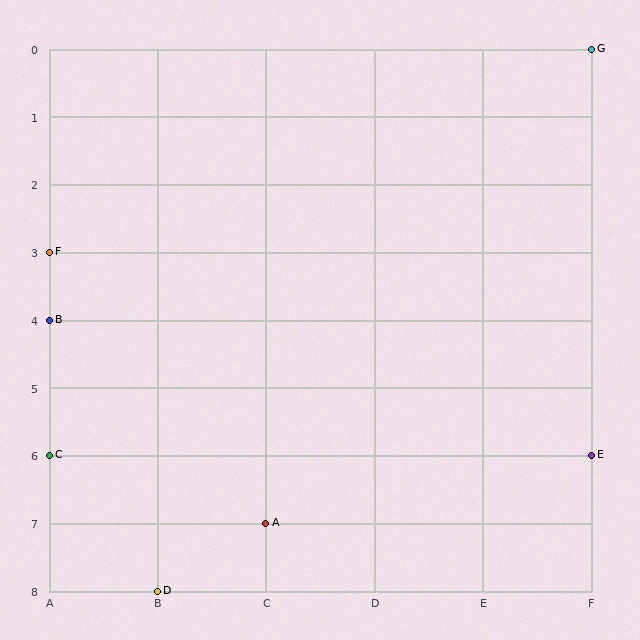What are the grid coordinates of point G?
Point G is at grid coordinates (F, 0).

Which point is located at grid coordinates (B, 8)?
Point D is at (B, 8).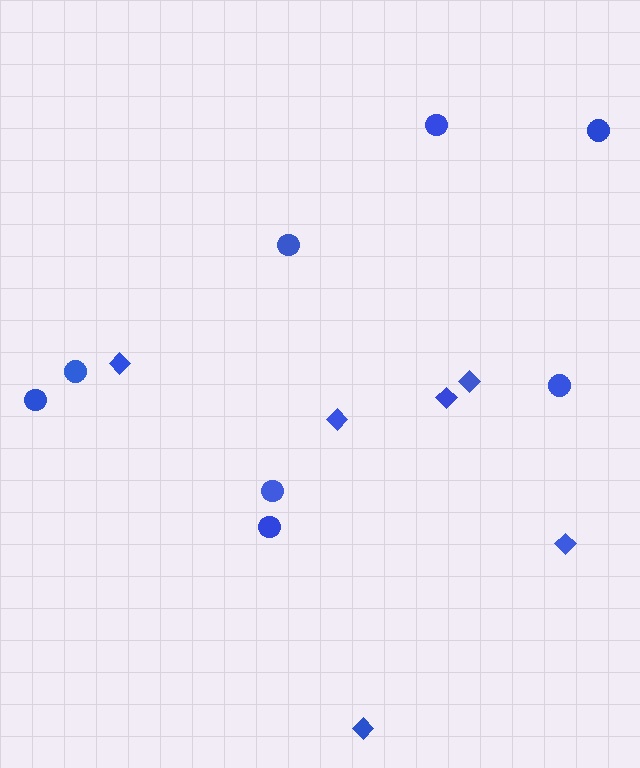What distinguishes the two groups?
There are 2 groups: one group of diamonds (6) and one group of circles (8).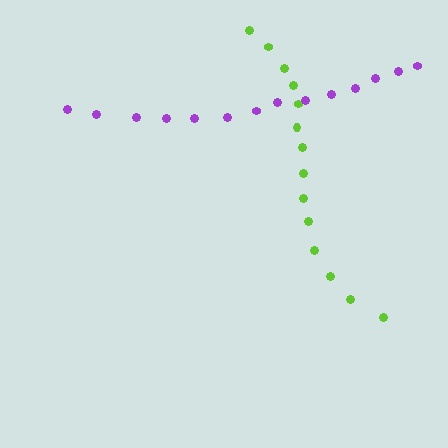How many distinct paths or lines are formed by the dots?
There are 2 distinct paths.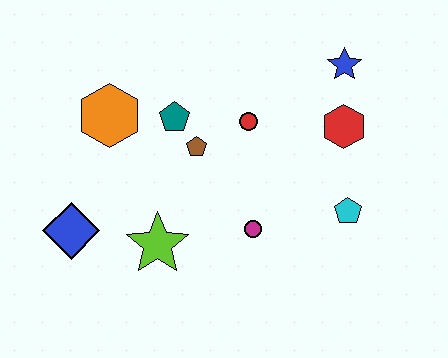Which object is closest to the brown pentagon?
The teal pentagon is closest to the brown pentagon.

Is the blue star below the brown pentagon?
No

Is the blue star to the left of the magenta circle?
No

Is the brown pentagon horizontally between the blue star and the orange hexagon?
Yes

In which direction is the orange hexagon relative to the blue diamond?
The orange hexagon is above the blue diamond.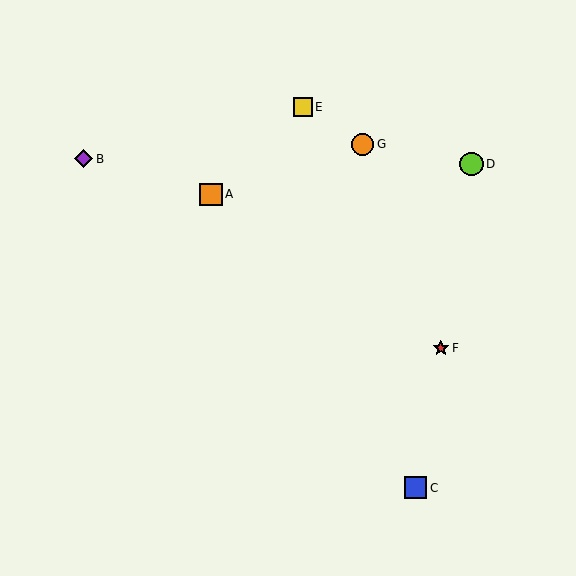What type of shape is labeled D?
Shape D is a lime circle.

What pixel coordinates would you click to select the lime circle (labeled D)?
Click at (471, 164) to select the lime circle D.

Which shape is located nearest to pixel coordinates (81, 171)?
The purple diamond (labeled B) at (84, 159) is nearest to that location.